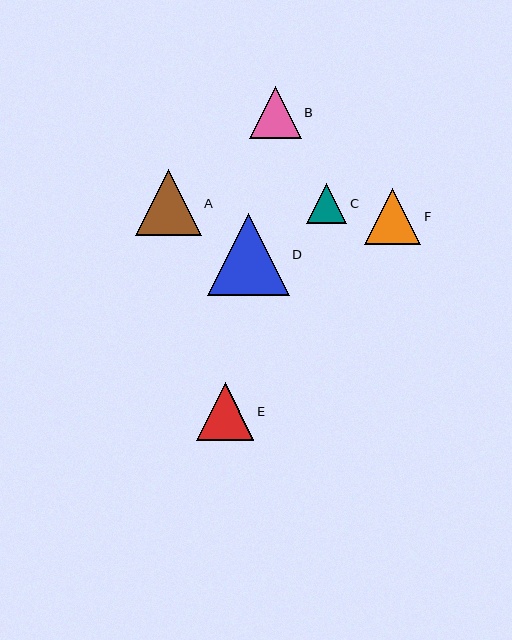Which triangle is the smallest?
Triangle C is the smallest with a size of approximately 40 pixels.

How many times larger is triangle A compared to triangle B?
Triangle A is approximately 1.3 times the size of triangle B.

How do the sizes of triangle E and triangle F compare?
Triangle E and triangle F are approximately the same size.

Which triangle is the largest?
Triangle D is the largest with a size of approximately 82 pixels.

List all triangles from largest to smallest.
From largest to smallest: D, A, E, F, B, C.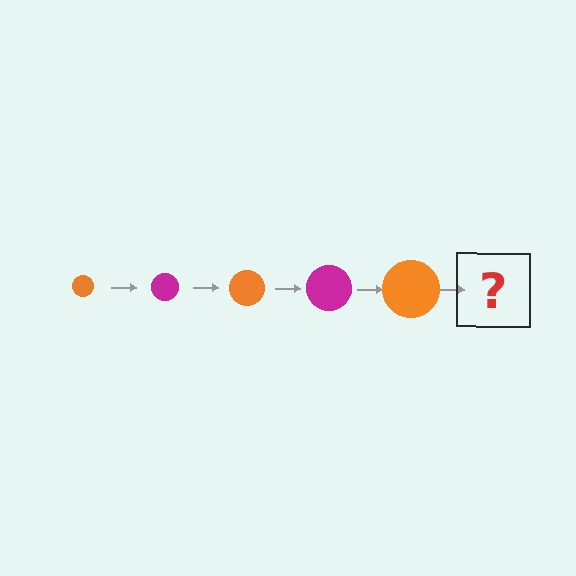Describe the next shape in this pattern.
It should be a magenta circle, larger than the previous one.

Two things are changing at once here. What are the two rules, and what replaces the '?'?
The two rules are that the circle grows larger each step and the color cycles through orange and magenta. The '?' should be a magenta circle, larger than the previous one.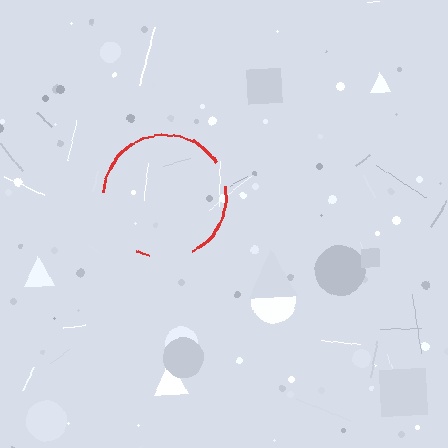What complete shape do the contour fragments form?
The contour fragments form a circle.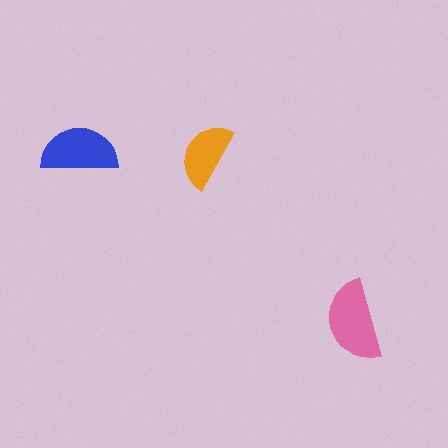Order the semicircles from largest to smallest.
the pink one, the blue one, the orange one.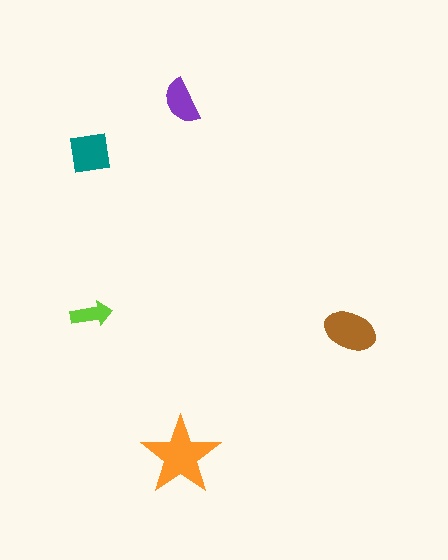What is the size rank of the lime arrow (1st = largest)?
5th.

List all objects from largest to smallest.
The orange star, the brown ellipse, the teal square, the purple semicircle, the lime arrow.